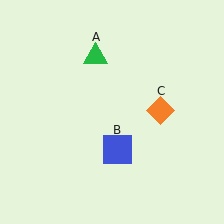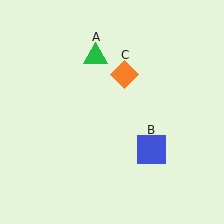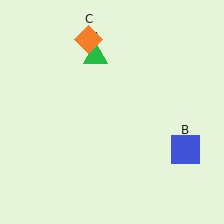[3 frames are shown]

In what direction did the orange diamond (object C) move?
The orange diamond (object C) moved up and to the left.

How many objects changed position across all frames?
2 objects changed position: blue square (object B), orange diamond (object C).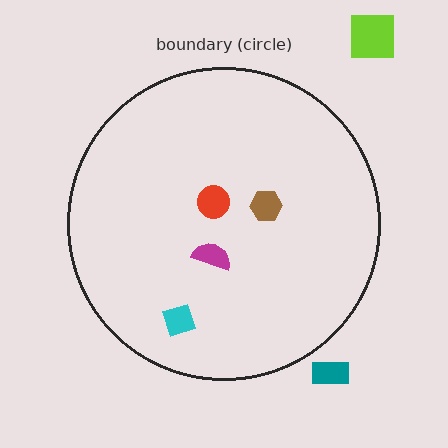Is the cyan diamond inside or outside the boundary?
Inside.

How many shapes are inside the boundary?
4 inside, 2 outside.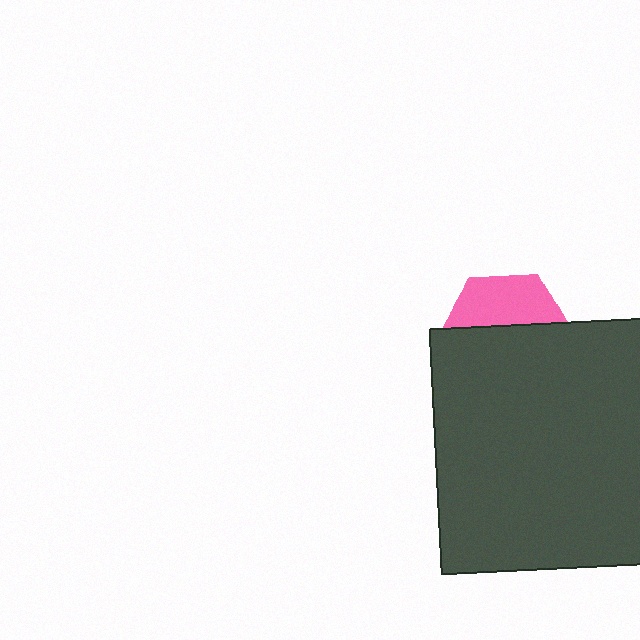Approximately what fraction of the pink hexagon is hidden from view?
Roughly 63% of the pink hexagon is hidden behind the dark gray square.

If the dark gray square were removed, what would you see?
You would see the complete pink hexagon.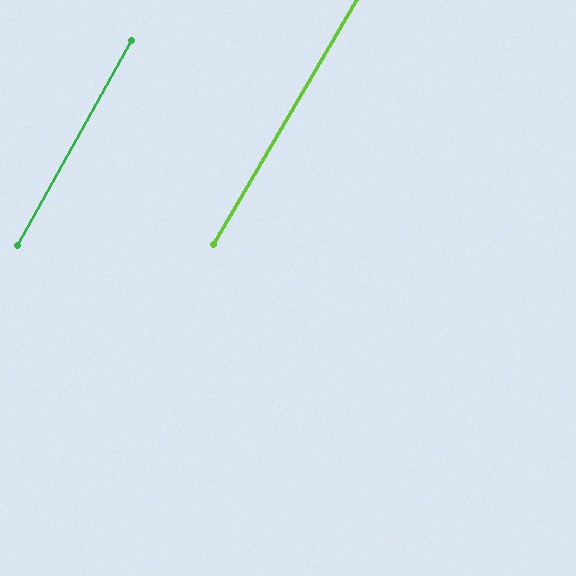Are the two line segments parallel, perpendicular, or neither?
Parallel — their directions differ by only 1.0°.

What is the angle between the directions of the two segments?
Approximately 1 degree.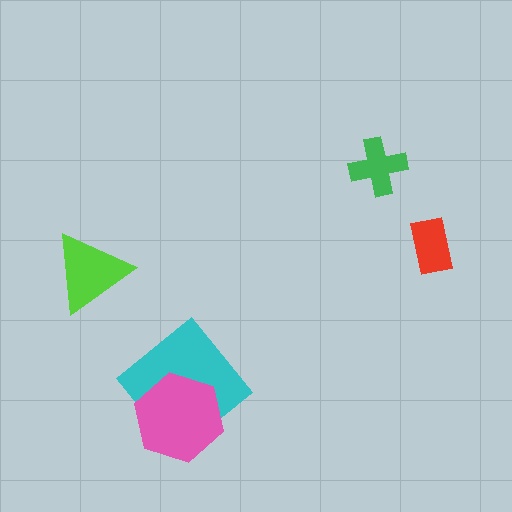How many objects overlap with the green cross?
0 objects overlap with the green cross.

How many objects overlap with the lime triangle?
0 objects overlap with the lime triangle.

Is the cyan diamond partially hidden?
Yes, it is partially covered by another shape.